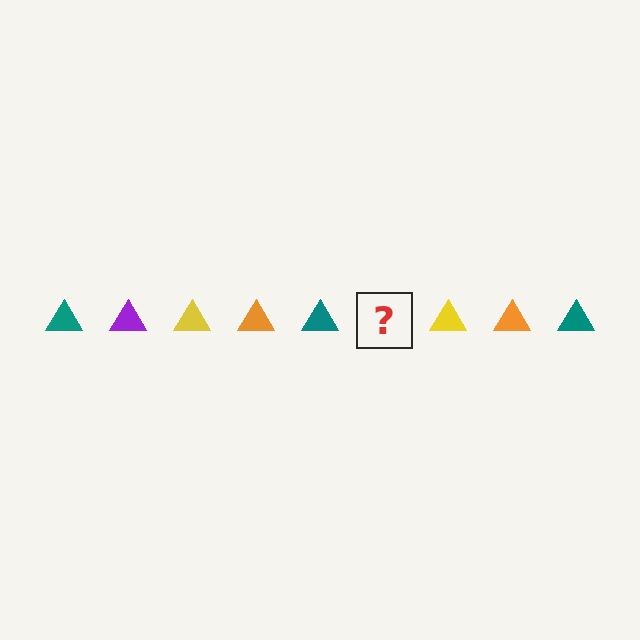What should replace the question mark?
The question mark should be replaced with a purple triangle.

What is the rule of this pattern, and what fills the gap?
The rule is that the pattern cycles through teal, purple, yellow, orange triangles. The gap should be filled with a purple triangle.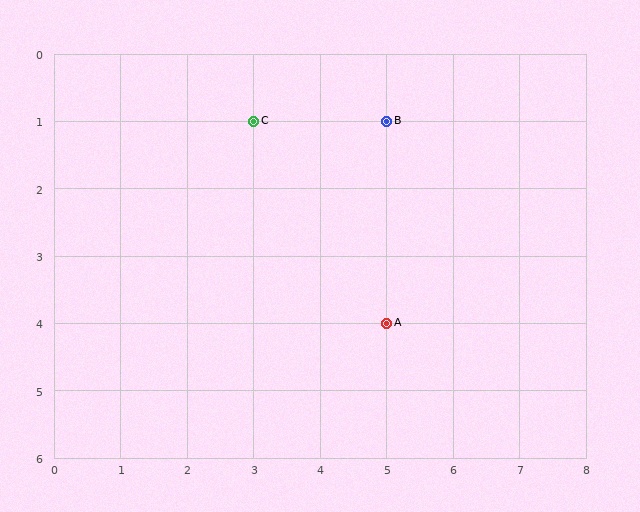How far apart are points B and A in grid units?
Points B and A are 3 rows apart.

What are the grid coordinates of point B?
Point B is at grid coordinates (5, 1).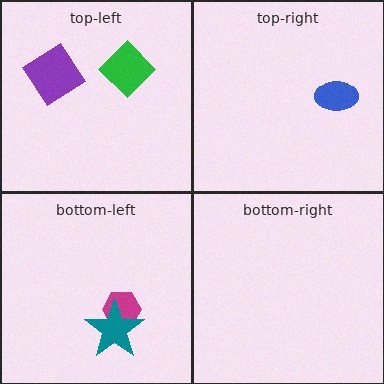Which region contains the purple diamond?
The top-left region.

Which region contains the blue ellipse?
The top-right region.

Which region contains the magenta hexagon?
The bottom-left region.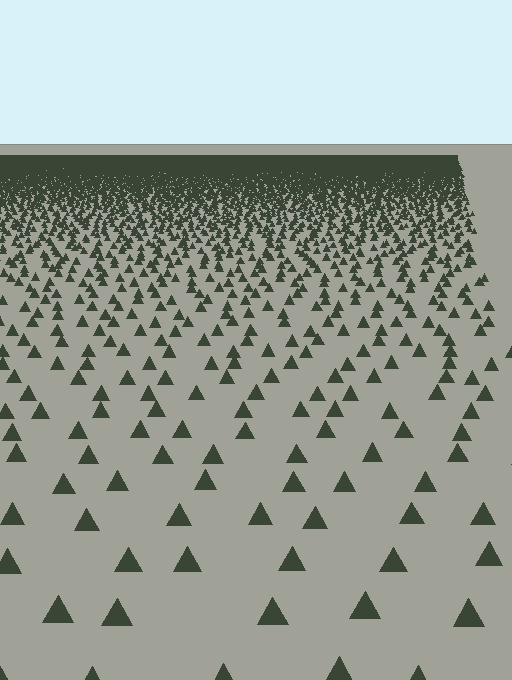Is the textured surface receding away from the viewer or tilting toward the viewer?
The surface is receding away from the viewer. Texture elements get smaller and denser toward the top.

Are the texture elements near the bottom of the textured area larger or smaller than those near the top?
Larger. Near the bottom, elements are closer to the viewer and appear at a bigger on-screen size.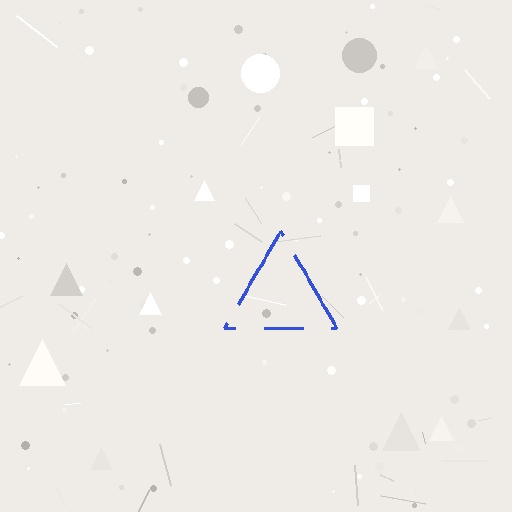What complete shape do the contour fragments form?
The contour fragments form a triangle.